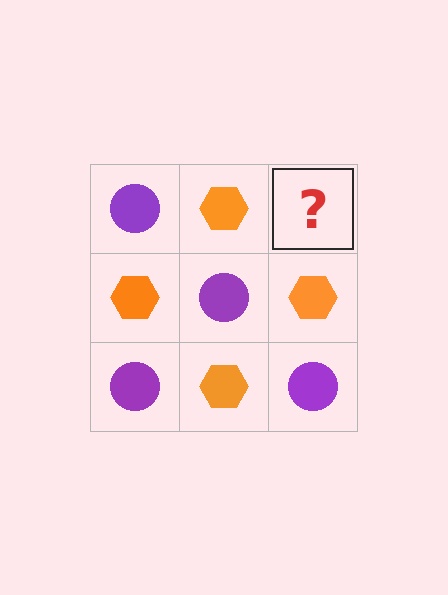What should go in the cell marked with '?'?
The missing cell should contain a purple circle.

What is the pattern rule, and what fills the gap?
The rule is that it alternates purple circle and orange hexagon in a checkerboard pattern. The gap should be filled with a purple circle.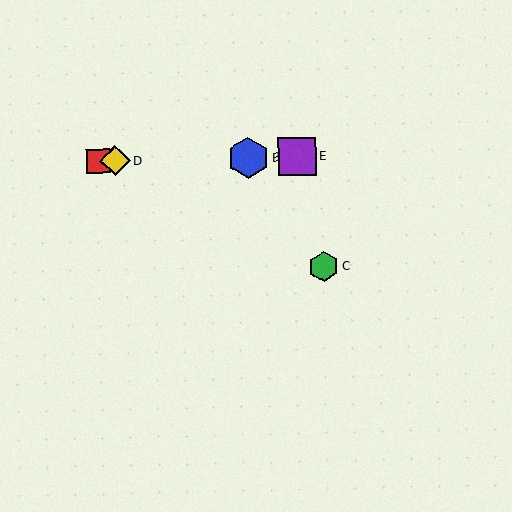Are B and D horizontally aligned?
Yes, both are at y≈158.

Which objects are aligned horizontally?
Objects A, B, D, E are aligned horizontally.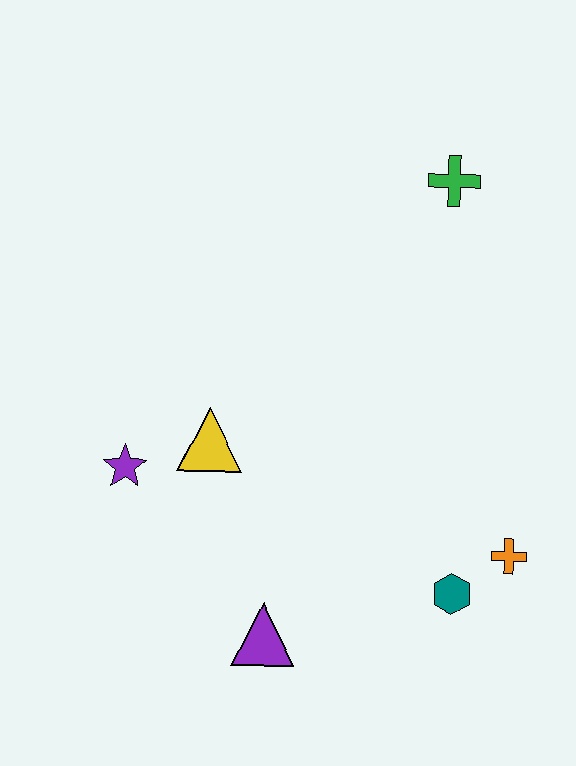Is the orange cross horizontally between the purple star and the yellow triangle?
No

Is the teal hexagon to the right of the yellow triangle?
Yes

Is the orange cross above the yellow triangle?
No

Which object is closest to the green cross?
The yellow triangle is closest to the green cross.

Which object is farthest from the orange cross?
The purple star is farthest from the orange cross.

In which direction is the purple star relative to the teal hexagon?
The purple star is to the left of the teal hexagon.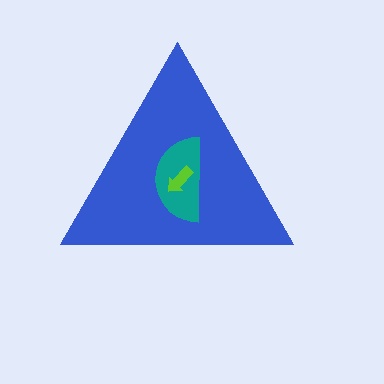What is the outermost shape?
The blue triangle.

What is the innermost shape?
The lime arrow.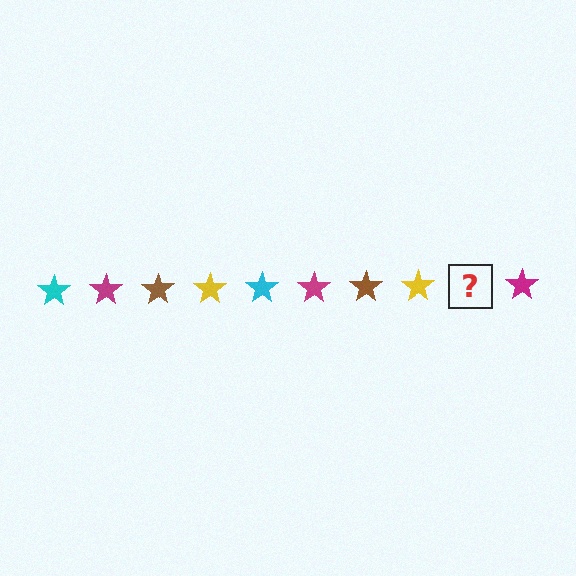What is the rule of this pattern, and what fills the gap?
The rule is that the pattern cycles through cyan, magenta, brown, yellow stars. The gap should be filled with a cyan star.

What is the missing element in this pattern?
The missing element is a cyan star.